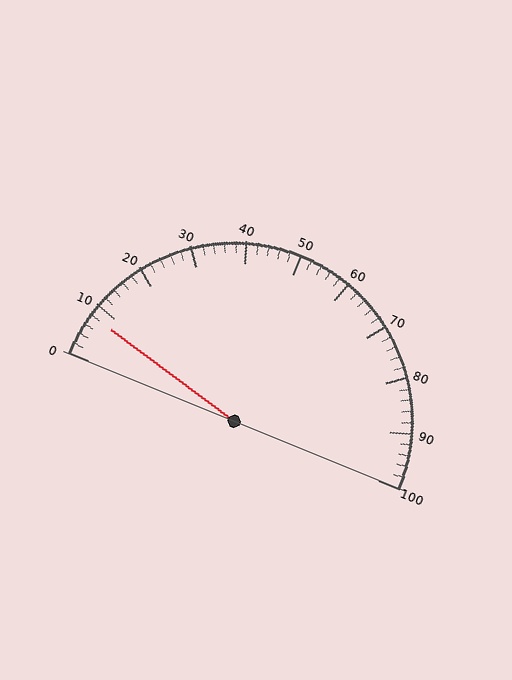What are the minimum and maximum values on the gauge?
The gauge ranges from 0 to 100.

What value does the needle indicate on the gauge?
The needle indicates approximately 8.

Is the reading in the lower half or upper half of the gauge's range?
The reading is in the lower half of the range (0 to 100).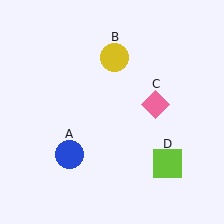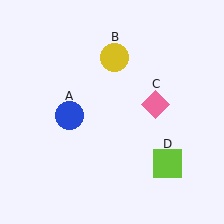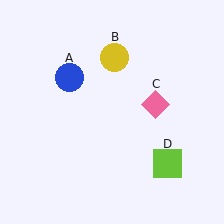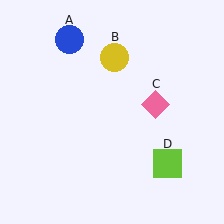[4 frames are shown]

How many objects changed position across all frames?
1 object changed position: blue circle (object A).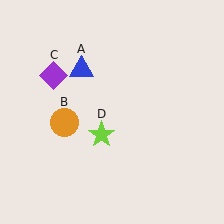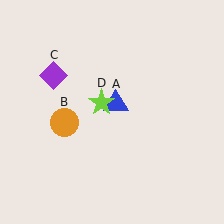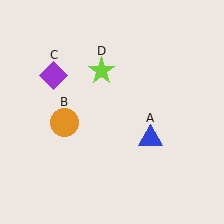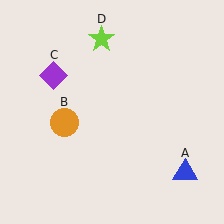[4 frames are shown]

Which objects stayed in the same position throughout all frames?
Orange circle (object B) and purple diamond (object C) remained stationary.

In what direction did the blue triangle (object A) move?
The blue triangle (object A) moved down and to the right.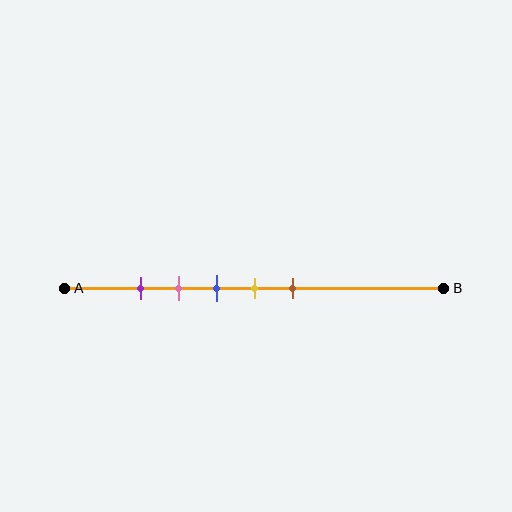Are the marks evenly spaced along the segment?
Yes, the marks are approximately evenly spaced.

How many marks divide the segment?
There are 5 marks dividing the segment.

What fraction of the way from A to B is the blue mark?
The blue mark is approximately 40% (0.4) of the way from A to B.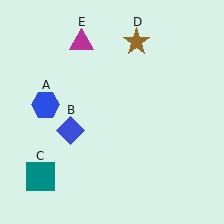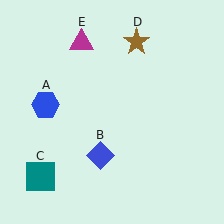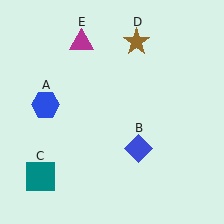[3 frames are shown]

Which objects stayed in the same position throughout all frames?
Blue hexagon (object A) and teal square (object C) and brown star (object D) and magenta triangle (object E) remained stationary.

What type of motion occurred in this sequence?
The blue diamond (object B) rotated counterclockwise around the center of the scene.